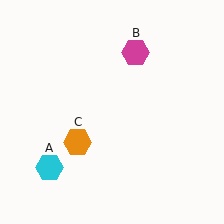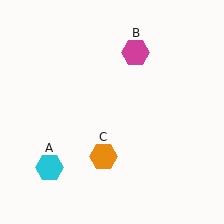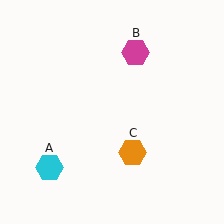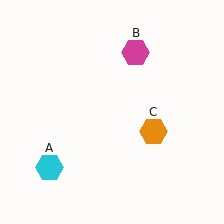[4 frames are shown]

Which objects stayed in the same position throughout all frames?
Cyan hexagon (object A) and magenta hexagon (object B) remained stationary.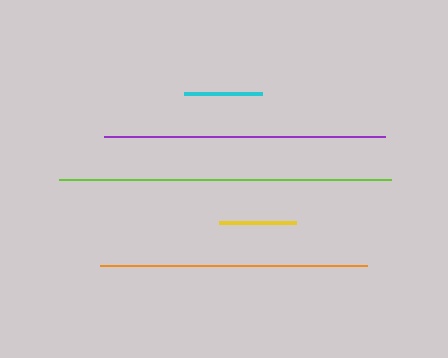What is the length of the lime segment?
The lime segment is approximately 332 pixels long.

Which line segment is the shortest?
The yellow line is the shortest at approximately 76 pixels.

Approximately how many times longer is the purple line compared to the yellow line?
The purple line is approximately 3.7 times the length of the yellow line.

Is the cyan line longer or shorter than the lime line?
The lime line is longer than the cyan line.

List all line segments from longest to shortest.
From longest to shortest: lime, purple, orange, cyan, yellow.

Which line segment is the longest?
The lime line is the longest at approximately 332 pixels.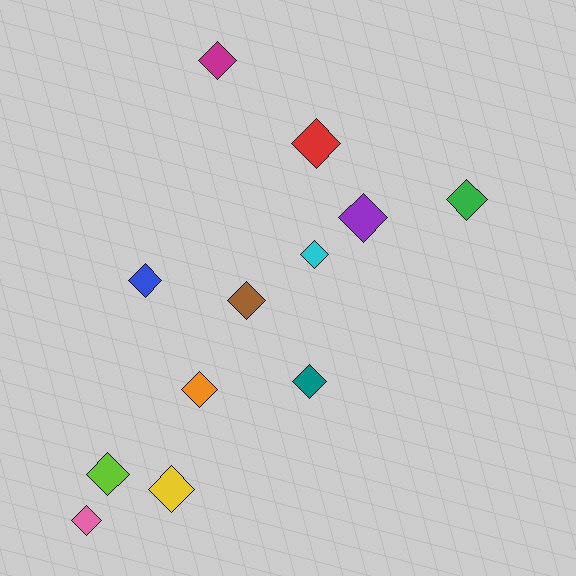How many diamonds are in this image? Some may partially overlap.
There are 12 diamonds.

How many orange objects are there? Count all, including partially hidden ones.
There is 1 orange object.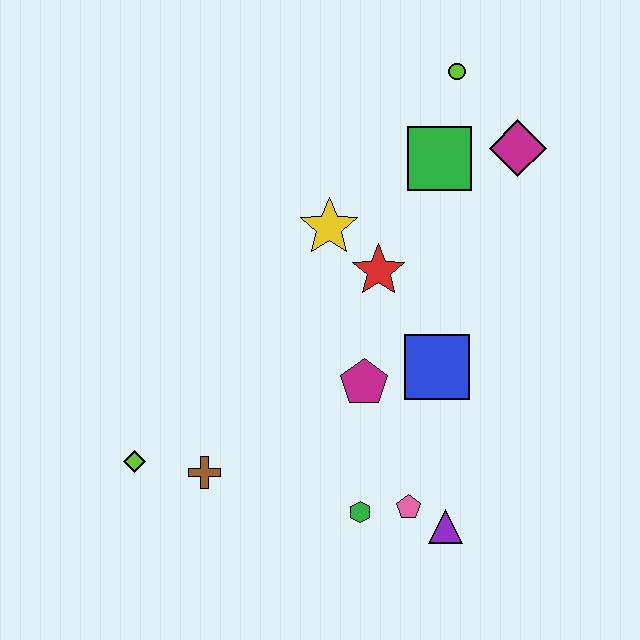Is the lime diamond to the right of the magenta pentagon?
No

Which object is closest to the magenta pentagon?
The blue square is closest to the magenta pentagon.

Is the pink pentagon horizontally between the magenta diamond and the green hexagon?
Yes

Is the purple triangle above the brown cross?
No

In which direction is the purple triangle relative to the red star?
The purple triangle is below the red star.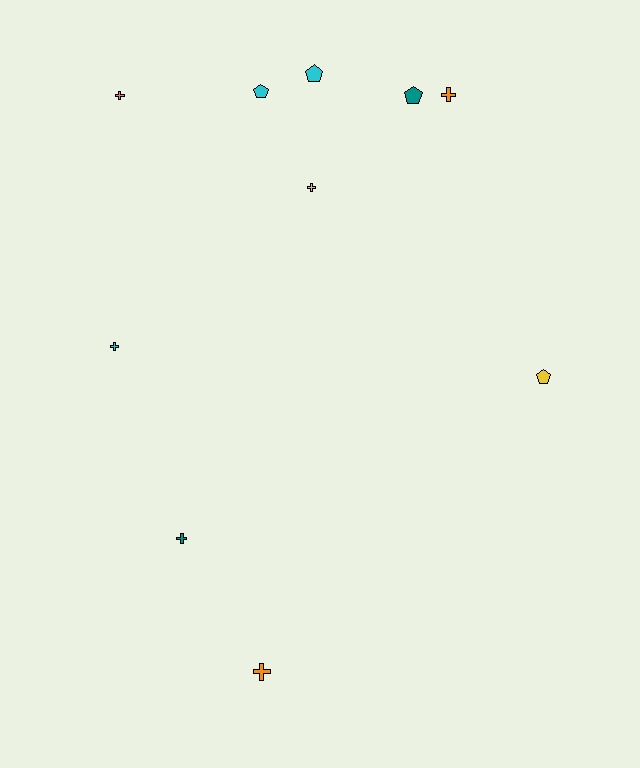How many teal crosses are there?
There is 1 teal cross.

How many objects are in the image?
There are 10 objects.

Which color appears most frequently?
Cyan, with 3 objects.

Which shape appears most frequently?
Cross, with 6 objects.